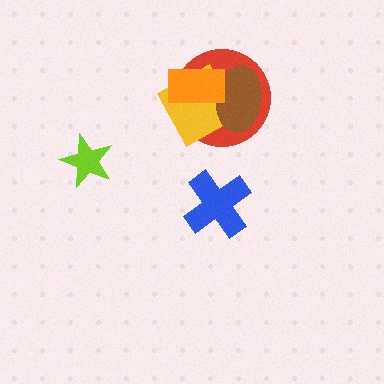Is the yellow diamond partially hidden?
Yes, it is partially covered by another shape.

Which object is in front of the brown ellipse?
The orange rectangle is in front of the brown ellipse.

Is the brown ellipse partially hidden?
Yes, it is partially covered by another shape.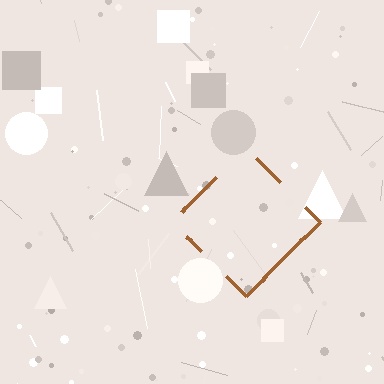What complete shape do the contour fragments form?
The contour fragments form a diamond.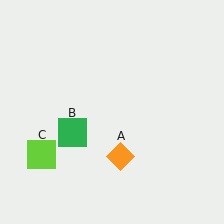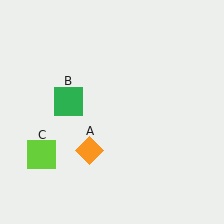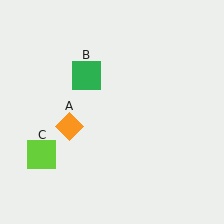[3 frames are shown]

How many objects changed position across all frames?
2 objects changed position: orange diamond (object A), green square (object B).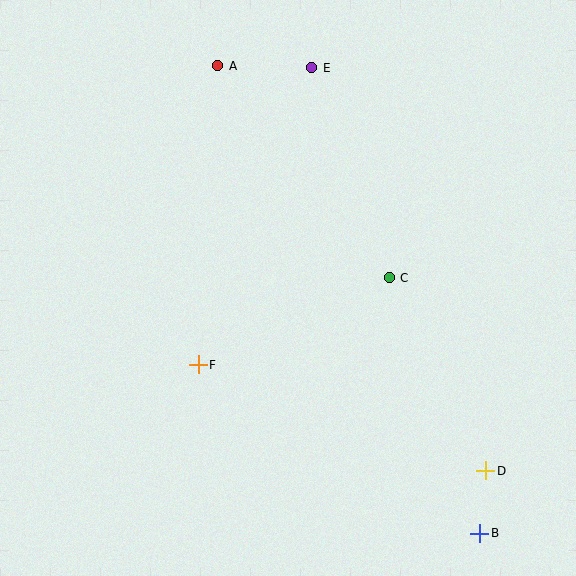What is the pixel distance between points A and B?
The distance between A and B is 536 pixels.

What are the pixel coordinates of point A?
Point A is at (218, 66).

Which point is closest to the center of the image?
Point C at (389, 278) is closest to the center.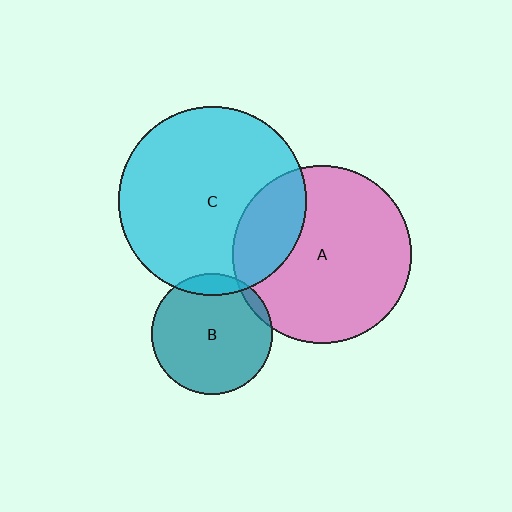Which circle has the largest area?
Circle C (cyan).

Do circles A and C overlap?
Yes.